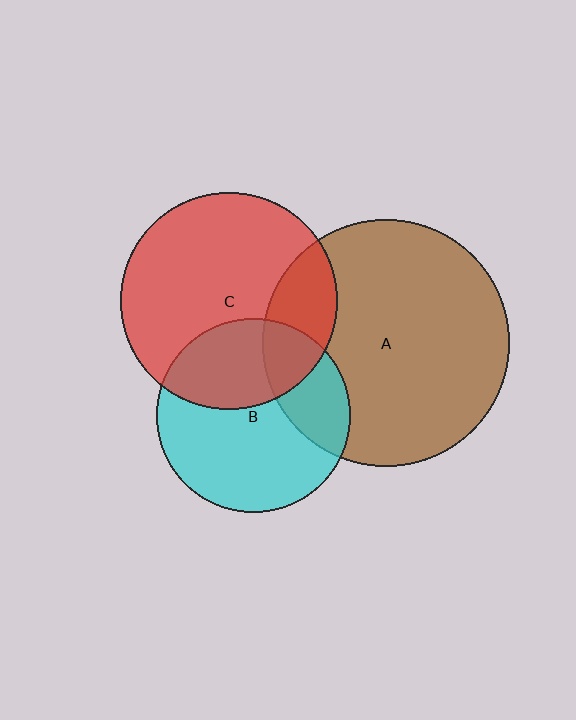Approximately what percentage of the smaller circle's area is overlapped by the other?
Approximately 25%.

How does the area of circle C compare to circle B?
Approximately 1.3 times.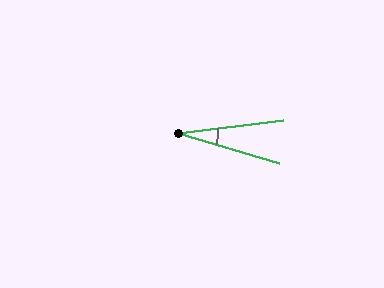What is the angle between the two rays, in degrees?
Approximately 23 degrees.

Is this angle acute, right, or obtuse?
It is acute.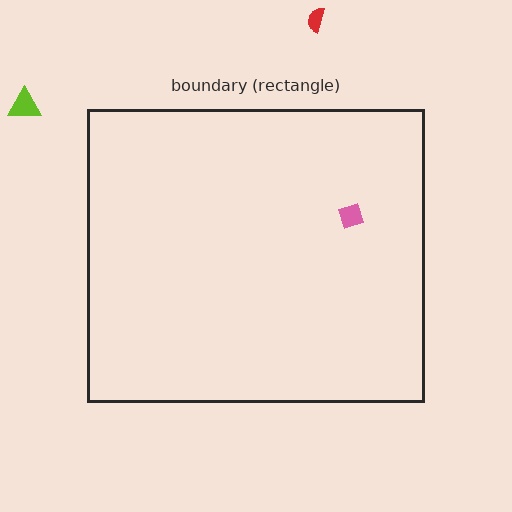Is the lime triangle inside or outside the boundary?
Outside.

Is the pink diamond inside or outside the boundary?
Inside.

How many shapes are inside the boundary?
1 inside, 2 outside.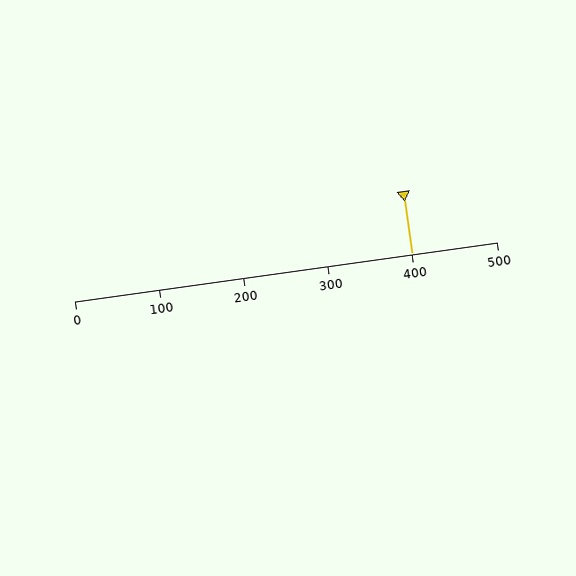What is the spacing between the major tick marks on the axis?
The major ticks are spaced 100 apart.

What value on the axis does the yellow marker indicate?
The marker indicates approximately 400.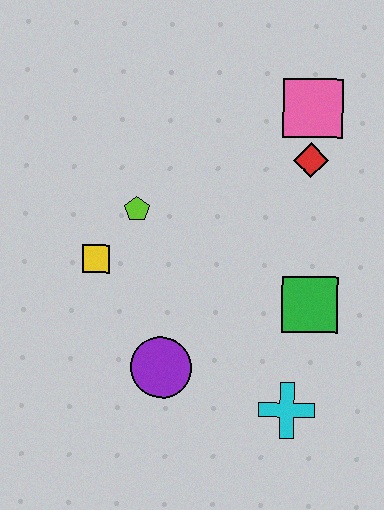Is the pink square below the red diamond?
No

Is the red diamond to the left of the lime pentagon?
No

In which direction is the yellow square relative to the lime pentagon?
The yellow square is below the lime pentagon.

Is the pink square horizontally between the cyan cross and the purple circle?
No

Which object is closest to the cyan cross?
The green square is closest to the cyan cross.